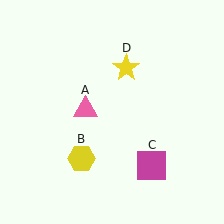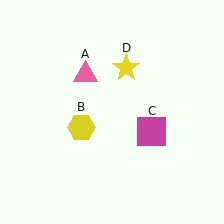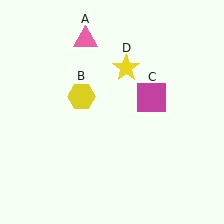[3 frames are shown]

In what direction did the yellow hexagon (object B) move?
The yellow hexagon (object B) moved up.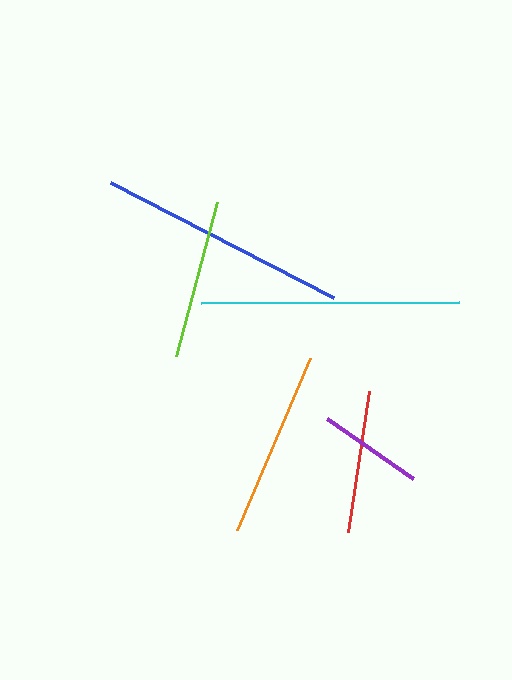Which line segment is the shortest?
The purple line is the shortest at approximately 105 pixels.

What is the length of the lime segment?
The lime segment is approximately 160 pixels long.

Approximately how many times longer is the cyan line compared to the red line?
The cyan line is approximately 1.8 times the length of the red line.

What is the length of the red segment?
The red segment is approximately 142 pixels long.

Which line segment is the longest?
The cyan line is the longest at approximately 258 pixels.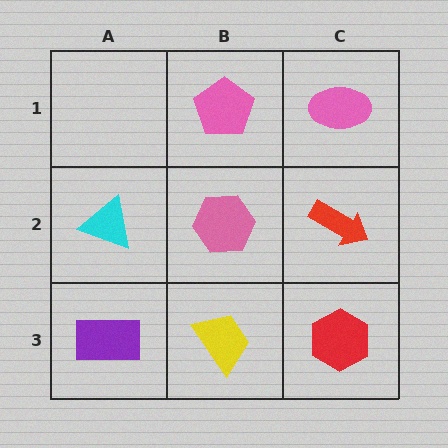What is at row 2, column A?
A cyan triangle.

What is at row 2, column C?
A red arrow.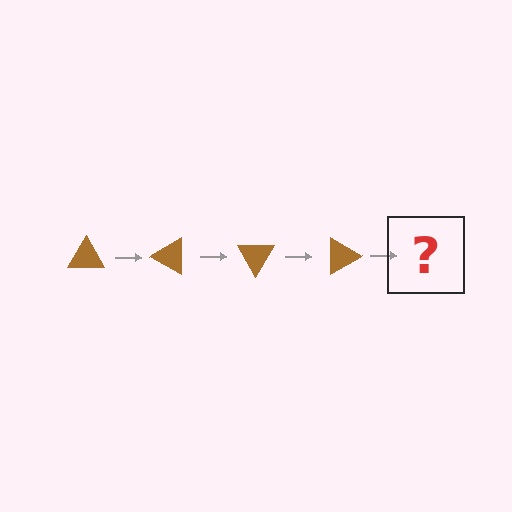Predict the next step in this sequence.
The next step is a brown triangle rotated 120 degrees.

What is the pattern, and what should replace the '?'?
The pattern is that the triangle rotates 30 degrees each step. The '?' should be a brown triangle rotated 120 degrees.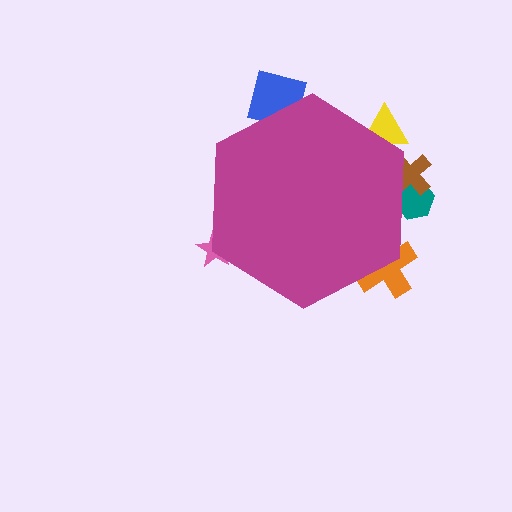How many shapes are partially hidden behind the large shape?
6 shapes are partially hidden.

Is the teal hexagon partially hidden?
Yes, the teal hexagon is partially hidden behind the magenta hexagon.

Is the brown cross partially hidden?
Yes, the brown cross is partially hidden behind the magenta hexagon.